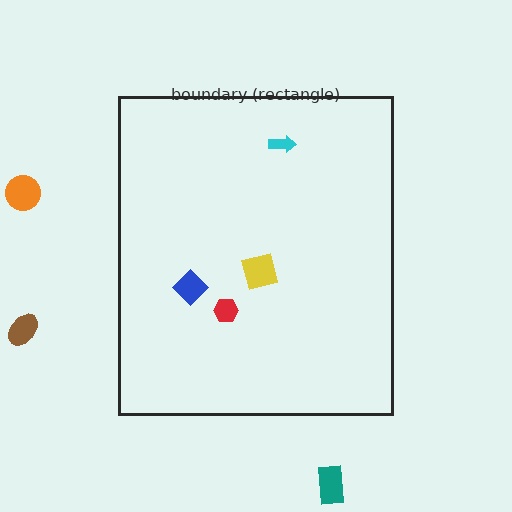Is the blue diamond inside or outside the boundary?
Inside.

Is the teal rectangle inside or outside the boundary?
Outside.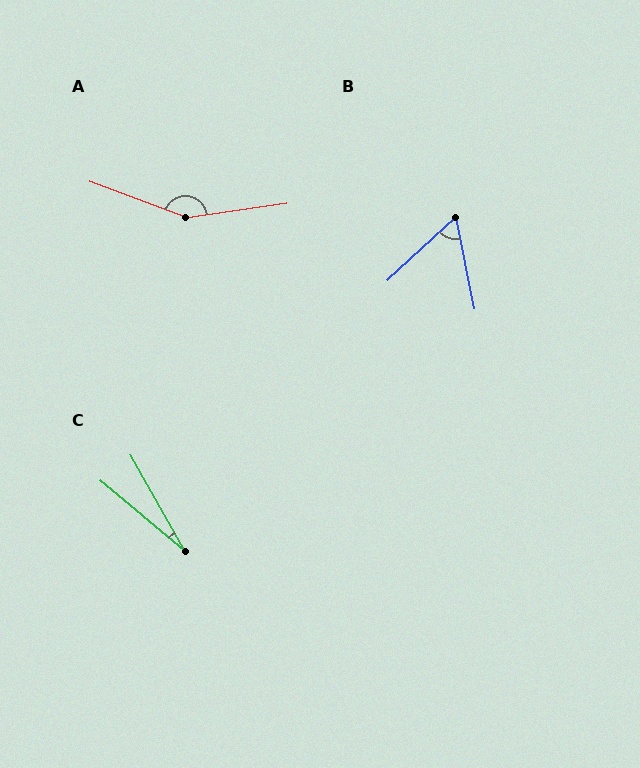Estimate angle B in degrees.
Approximately 58 degrees.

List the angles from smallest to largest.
C (21°), B (58°), A (151°).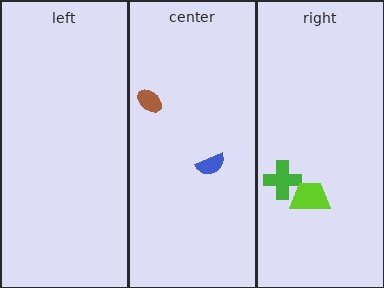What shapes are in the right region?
The green cross, the lime trapezoid.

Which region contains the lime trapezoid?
The right region.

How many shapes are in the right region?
2.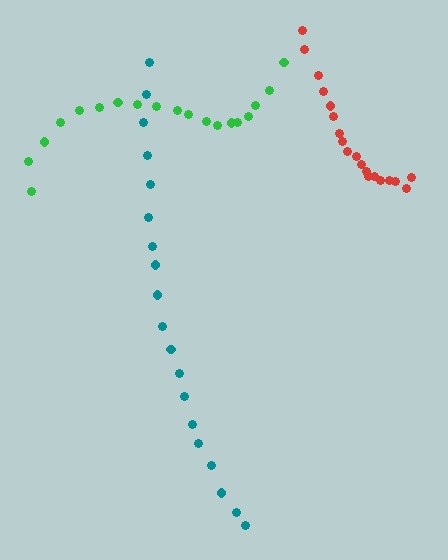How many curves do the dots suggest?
There are 3 distinct paths.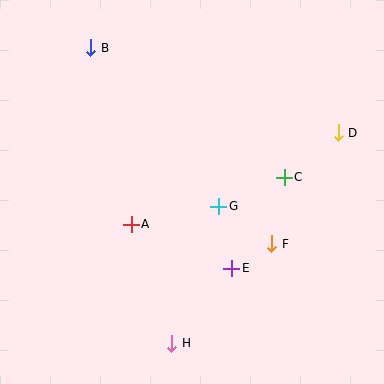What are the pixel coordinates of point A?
Point A is at (131, 224).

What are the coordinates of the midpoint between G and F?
The midpoint between G and F is at (245, 225).